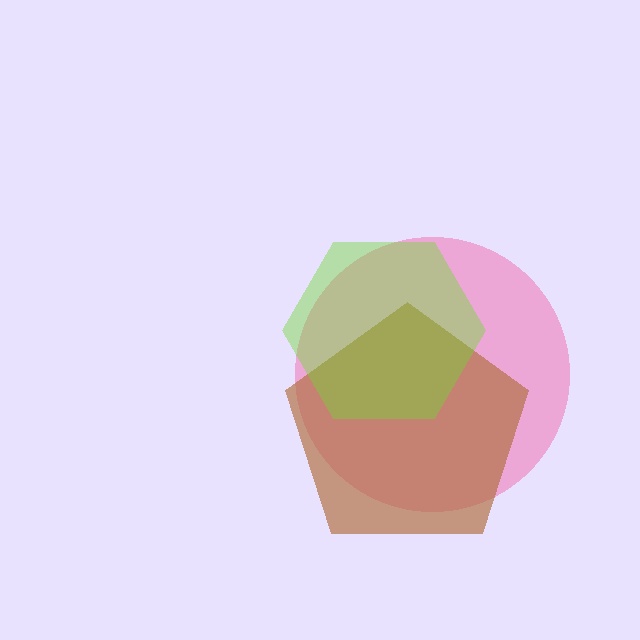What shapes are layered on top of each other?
The layered shapes are: a pink circle, a brown pentagon, a lime hexagon.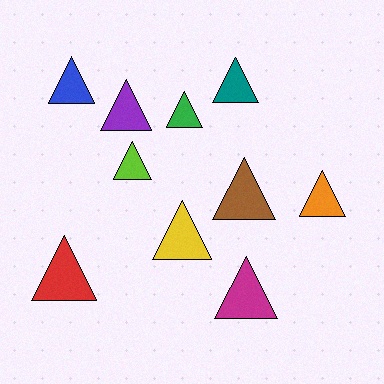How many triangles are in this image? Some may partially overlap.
There are 10 triangles.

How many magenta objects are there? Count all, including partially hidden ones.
There is 1 magenta object.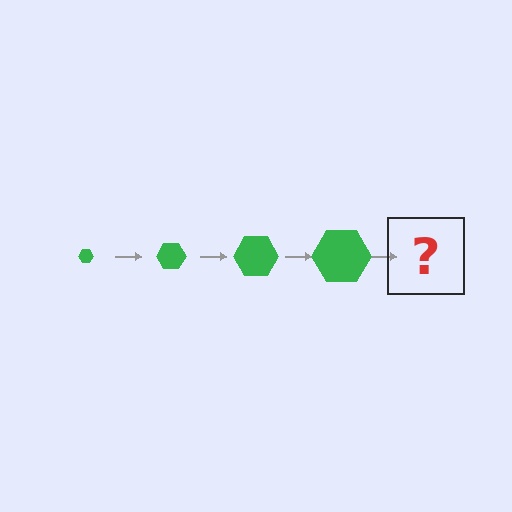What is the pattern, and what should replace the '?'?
The pattern is that the hexagon gets progressively larger each step. The '?' should be a green hexagon, larger than the previous one.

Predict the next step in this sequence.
The next step is a green hexagon, larger than the previous one.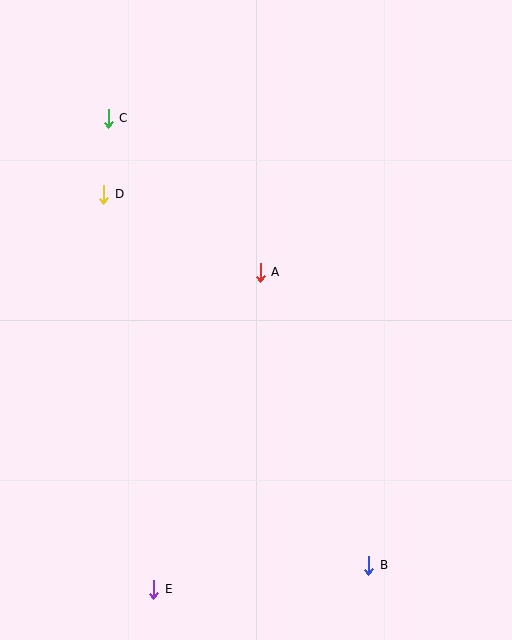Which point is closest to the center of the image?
Point A at (260, 272) is closest to the center.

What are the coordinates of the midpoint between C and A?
The midpoint between C and A is at (184, 195).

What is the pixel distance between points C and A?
The distance between C and A is 216 pixels.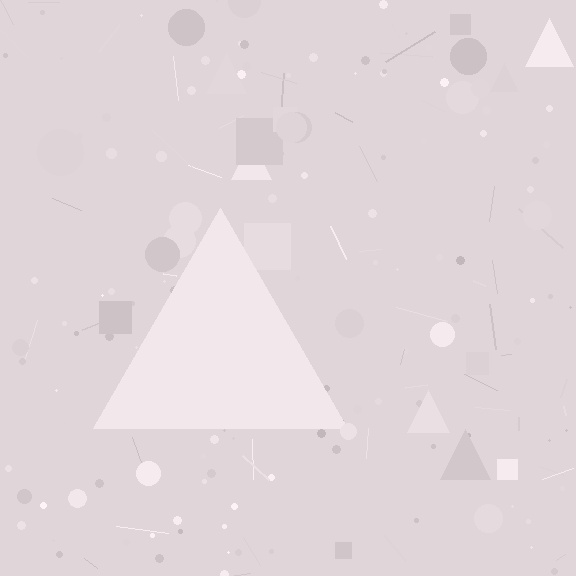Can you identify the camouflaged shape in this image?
The camouflaged shape is a triangle.